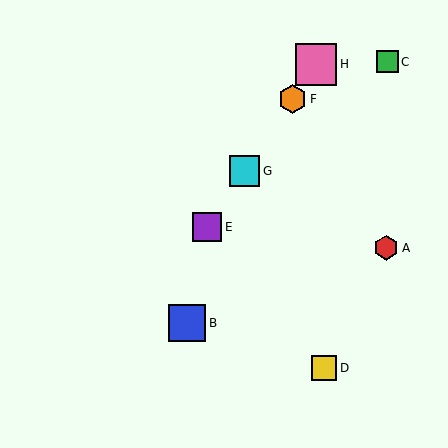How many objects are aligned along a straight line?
4 objects (E, F, G, H) are aligned along a straight line.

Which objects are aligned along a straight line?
Objects E, F, G, H are aligned along a straight line.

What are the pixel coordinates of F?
Object F is at (293, 99).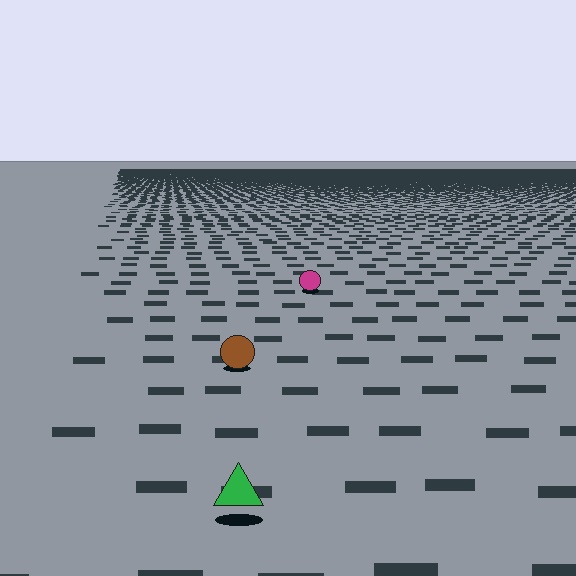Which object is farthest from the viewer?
The magenta circle is farthest from the viewer. It appears smaller and the ground texture around it is denser.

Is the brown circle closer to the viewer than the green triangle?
No. The green triangle is closer — you can tell from the texture gradient: the ground texture is coarser near it.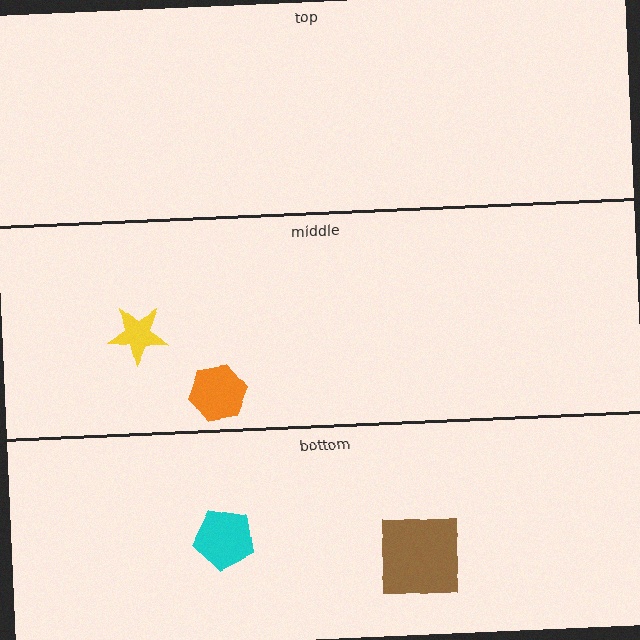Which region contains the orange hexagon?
The middle region.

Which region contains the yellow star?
The middle region.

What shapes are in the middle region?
The yellow star, the orange hexagon.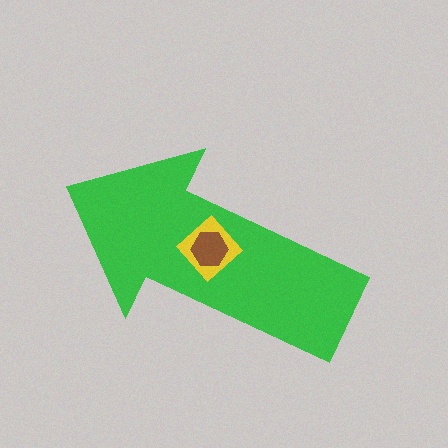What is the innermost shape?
The brown hexagon.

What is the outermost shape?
The green arrow.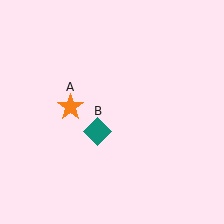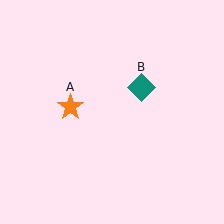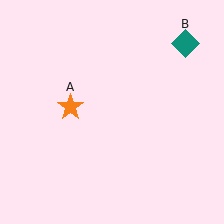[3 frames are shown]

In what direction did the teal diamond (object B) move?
The teal diamond (object B) moved up and to the right.